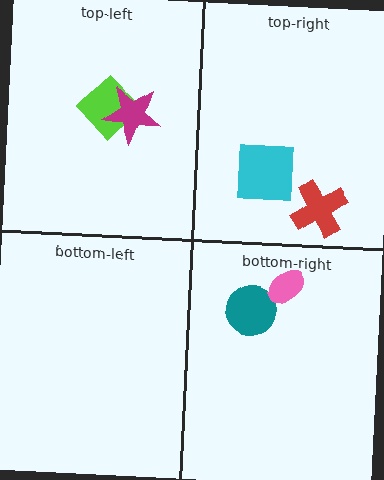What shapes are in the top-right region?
The cyan square, the red cross.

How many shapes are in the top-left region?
2.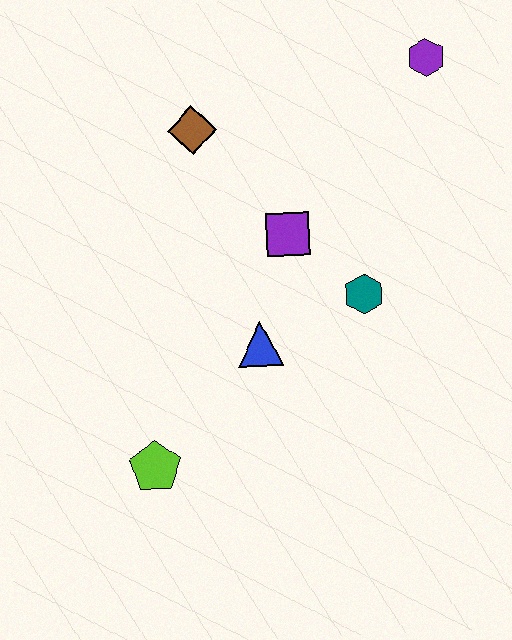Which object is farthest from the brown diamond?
The lime pentagon is farthest from the brown diamond.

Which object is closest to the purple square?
The teal hexagon is closest to the purple square.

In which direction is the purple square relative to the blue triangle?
The purple square is above the blue triangle.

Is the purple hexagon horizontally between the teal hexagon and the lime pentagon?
No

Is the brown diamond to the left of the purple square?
Yes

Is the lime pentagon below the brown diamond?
Yes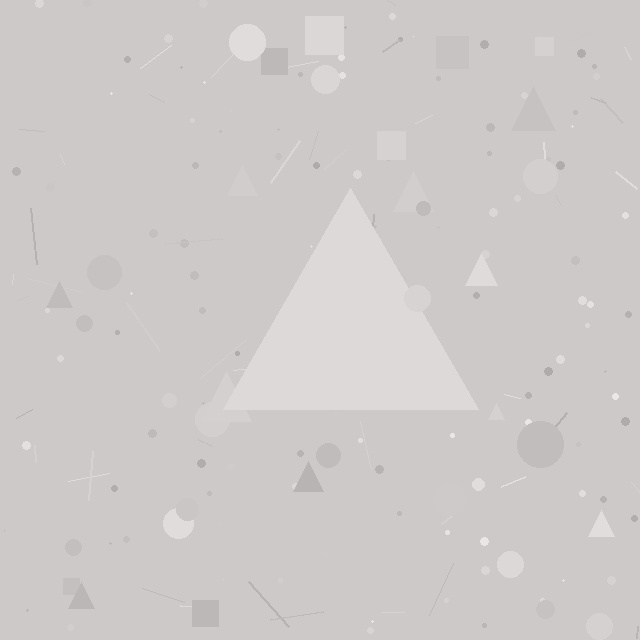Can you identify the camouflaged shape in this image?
The camouflaged shape is a triangle.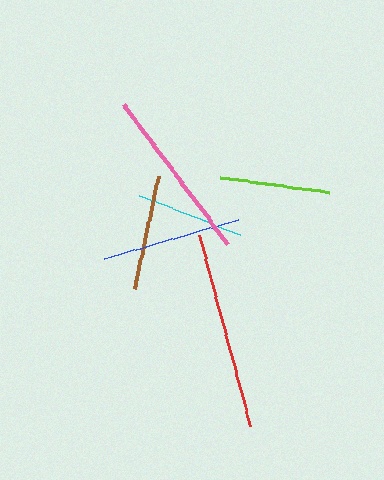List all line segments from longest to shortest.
From longest to shortest: red, pink, blue, brown, lime, cyan.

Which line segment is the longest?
The red line is the longest at approximately 196 pixels.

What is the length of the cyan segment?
The cyan segment is approximately 108 pixels long.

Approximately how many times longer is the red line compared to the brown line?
The red line is approximately 1.7 times the length of the brown line.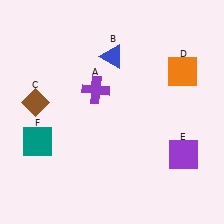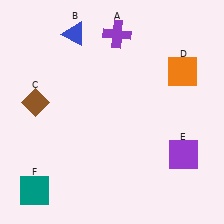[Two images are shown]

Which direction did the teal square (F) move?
The teal square (F) moved down.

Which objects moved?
The objects that moved are: the purple cross (A), the blue triangle (B), the teal square (F).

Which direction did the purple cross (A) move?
The purple cross (A) moved up.